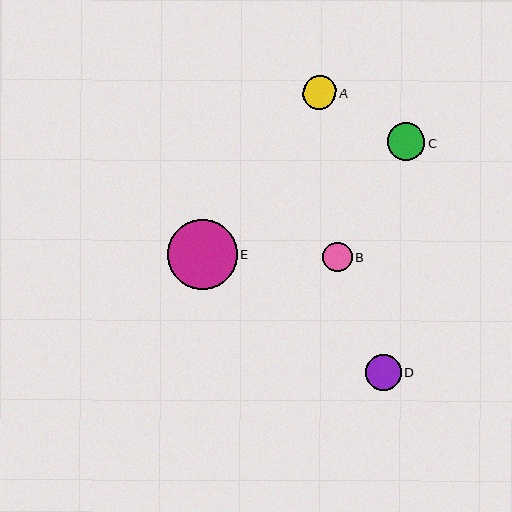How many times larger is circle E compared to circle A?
Circle E is approximately 2.1 times the size of circle A.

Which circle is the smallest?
Circle B is the smallest with a size of approximately 29 pixels.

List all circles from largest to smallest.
From largest to smallest: E, C, D, A, B.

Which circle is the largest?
Circle E is the largest with a size of approximately 69 pixels.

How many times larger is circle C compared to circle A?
Circle C is approximately 1.1 times the size of circle A.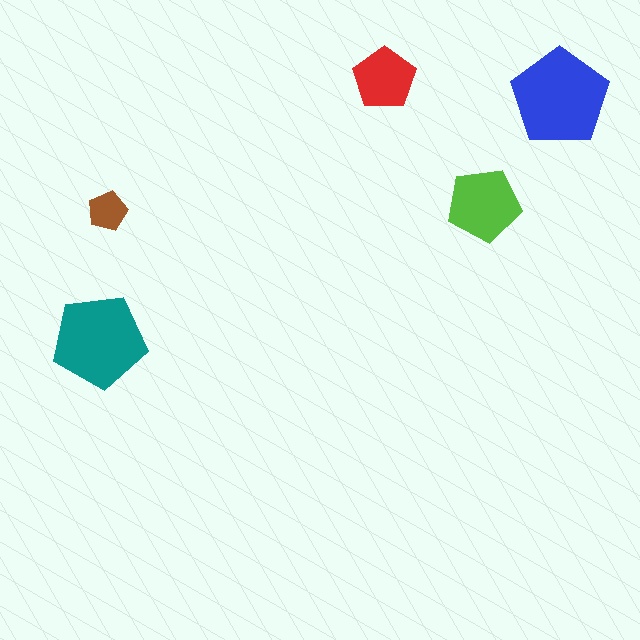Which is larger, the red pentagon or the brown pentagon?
The red one.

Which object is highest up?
The red pentagon is topmost.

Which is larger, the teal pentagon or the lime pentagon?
The teal one.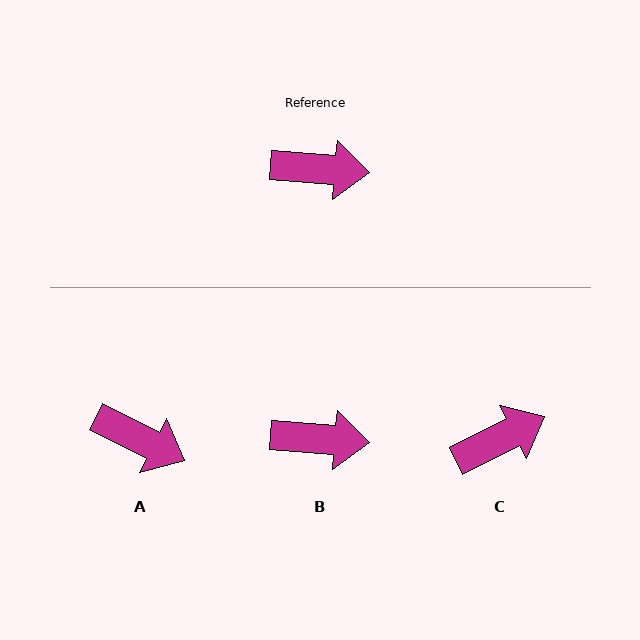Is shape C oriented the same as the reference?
No, it is off by about 31 degrees.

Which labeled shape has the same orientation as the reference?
B.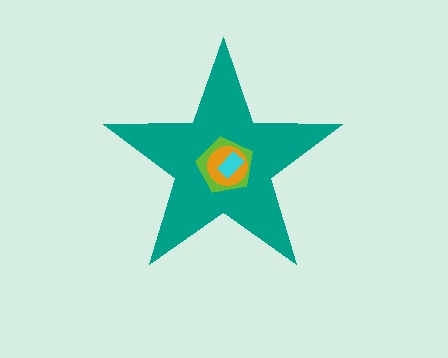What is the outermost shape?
The teal star.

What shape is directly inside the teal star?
The lime pentagon.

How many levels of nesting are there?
4.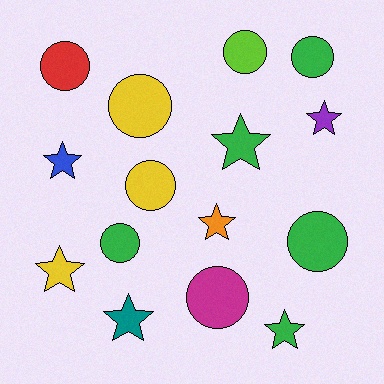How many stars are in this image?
There are 7 stars.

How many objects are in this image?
There are 15 objects.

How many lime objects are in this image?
There is 1 lime object.